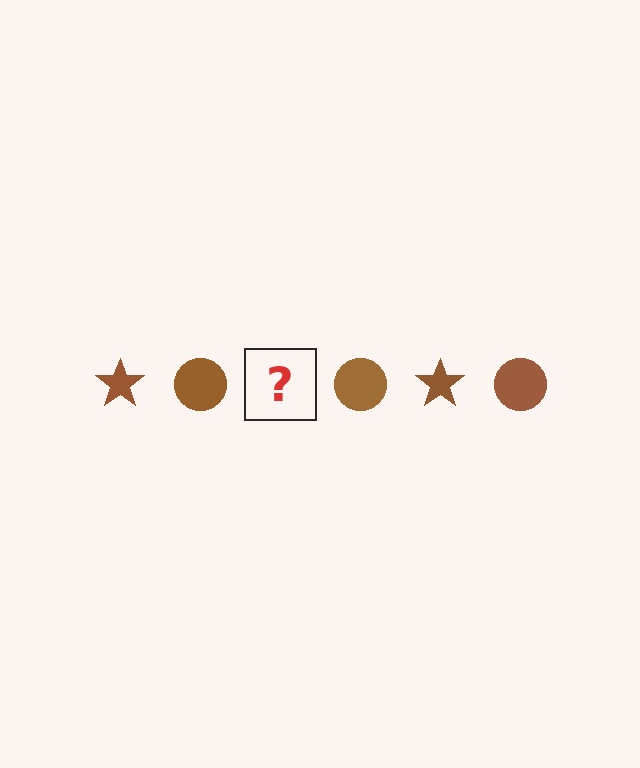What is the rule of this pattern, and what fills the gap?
The rule is that the pattern cycles through star, circle shapes in brown. The gap should be filled with a brown star.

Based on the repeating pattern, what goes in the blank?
The blank should be a brown star.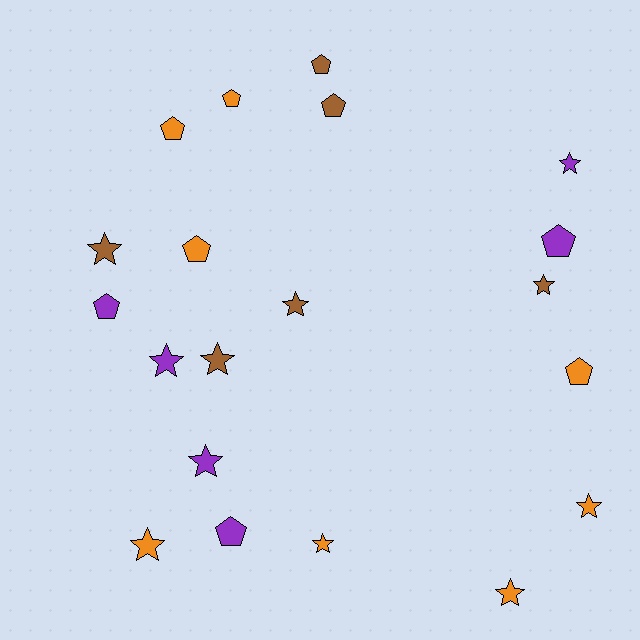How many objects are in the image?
There are 20 objects.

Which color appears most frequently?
Orange, with 8 objects.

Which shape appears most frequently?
Star, with 11 objects.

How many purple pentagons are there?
There are 3 purple pentagons.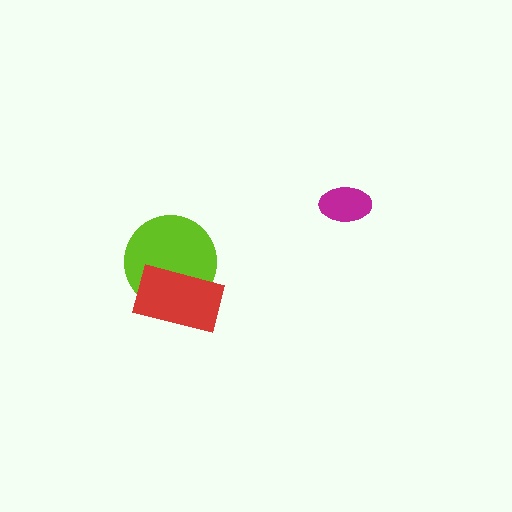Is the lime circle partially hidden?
Yes, it is partially covered by another shape.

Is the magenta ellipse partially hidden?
No, no other shape covers it.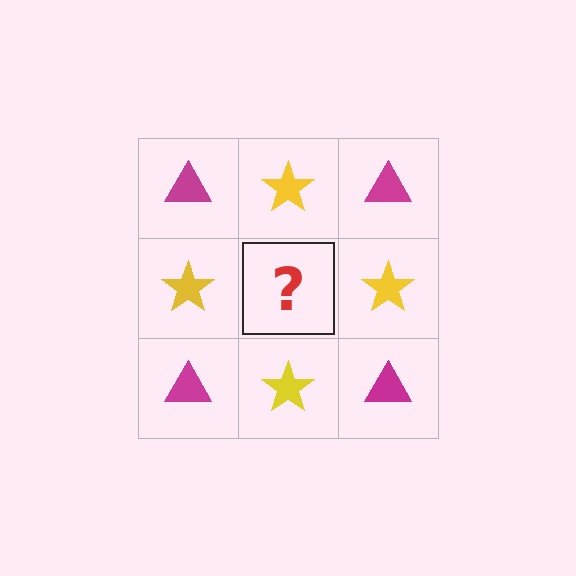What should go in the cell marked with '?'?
The missing cell should contain a magenta triangle.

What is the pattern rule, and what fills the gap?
The rule is that it alternates magenta triangle and yellow star in a checkerboard pattern. The gap should be filled with a magenta triangle.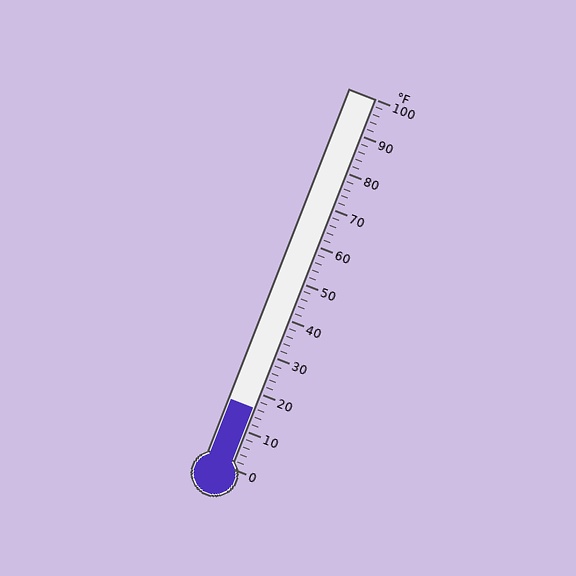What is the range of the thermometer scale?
The thermometer scale ranges from 0°F to 100°F.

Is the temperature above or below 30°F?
The temperature is below 30°F.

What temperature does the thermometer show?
The thermometer shows approximately 16°F.